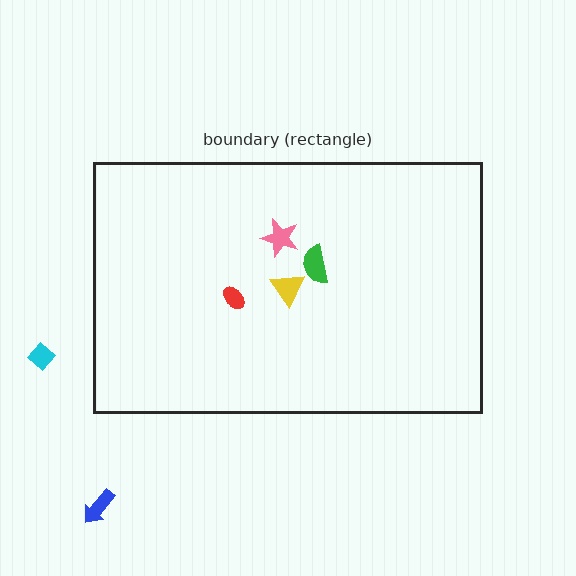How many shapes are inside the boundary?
4 inside, 2 outside.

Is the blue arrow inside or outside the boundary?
Outside.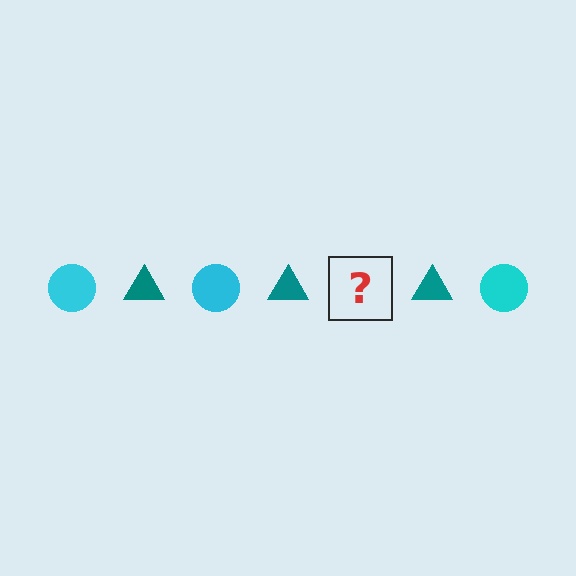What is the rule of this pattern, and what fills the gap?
The rule is that the pattern alternates between cyan circle and teal triangle. The gap should be filled with a cyan circle.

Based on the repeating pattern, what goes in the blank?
The blank should be a cyan circle.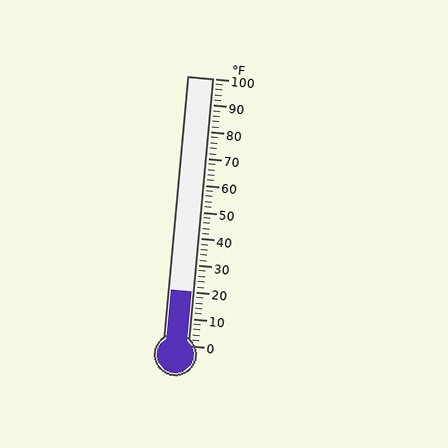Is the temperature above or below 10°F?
The temperature is above 10°F.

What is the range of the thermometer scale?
The thermometer scale ranges from 0°F to 100°F.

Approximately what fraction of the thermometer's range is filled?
The thermometer is filled to approximately 20% of its range.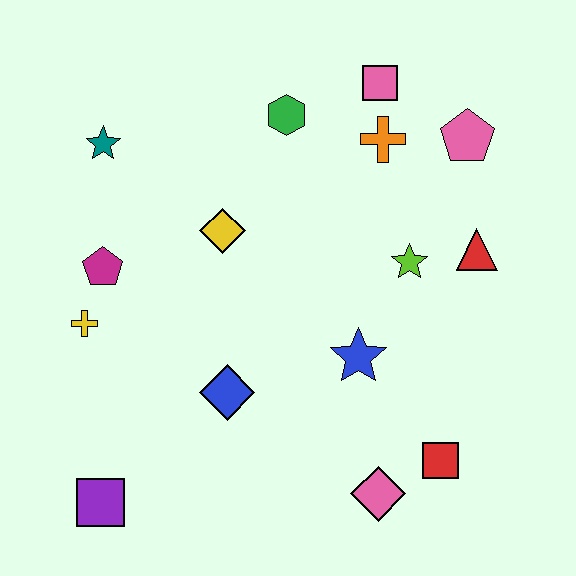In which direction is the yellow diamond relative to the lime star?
The yellow diamond is to the left of the lime star.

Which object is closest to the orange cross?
The pink square is closest to the orange cross.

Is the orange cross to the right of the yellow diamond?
Yes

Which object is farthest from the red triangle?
The purple square is farthest from the red triangle.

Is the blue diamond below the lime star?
Yes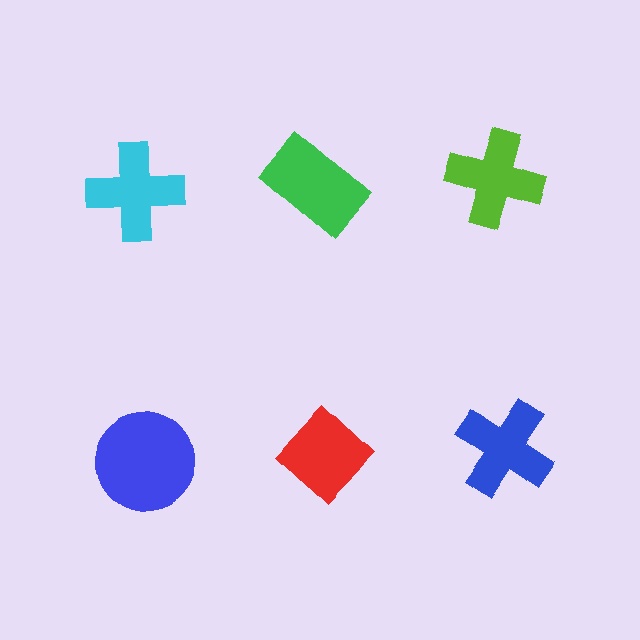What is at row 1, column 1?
A cyan cross.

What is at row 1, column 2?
A green rectangle.